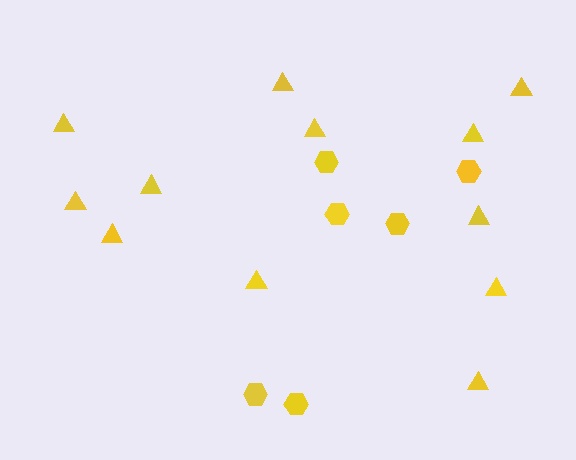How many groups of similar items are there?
There are 2 groups: one group of triangles (12) and one group of hexagons (6).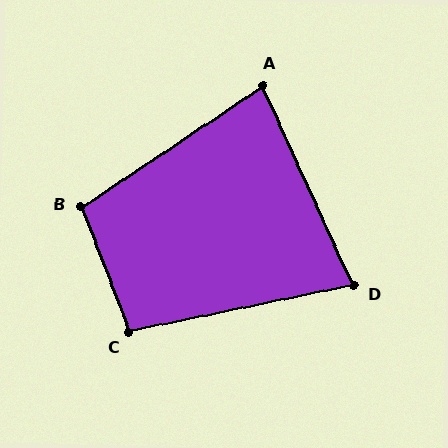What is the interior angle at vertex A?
Approximately 81 degrees (acute).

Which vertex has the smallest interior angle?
D, at approximately 77 degrees.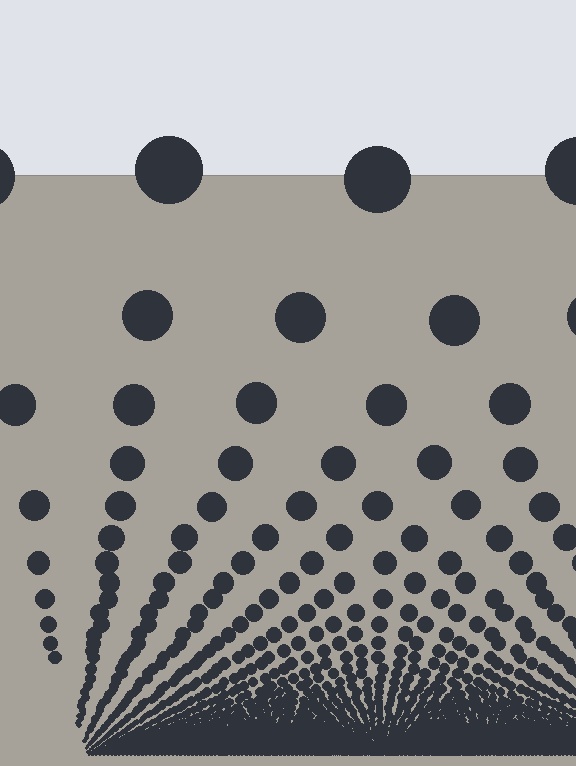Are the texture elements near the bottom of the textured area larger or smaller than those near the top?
Smaller. The gradient is inverted — elements near the bottom are smaller and denser.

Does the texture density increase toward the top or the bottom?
Density increases toward the bottom.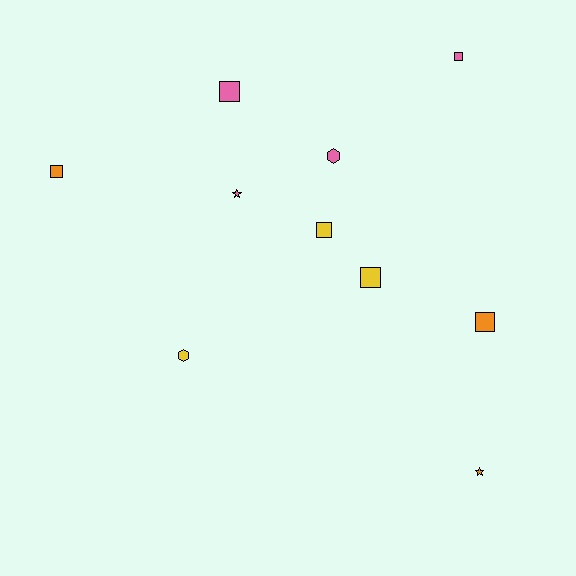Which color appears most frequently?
Pink, with 4 objects.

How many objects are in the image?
There are 10 objects.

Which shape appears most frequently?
Square, with 6 objects.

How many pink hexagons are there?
There is 1 pink hexagon.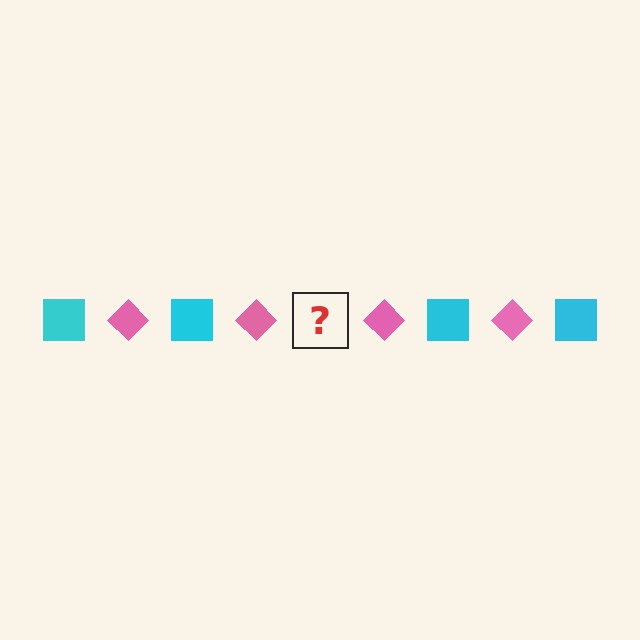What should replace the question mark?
The question mark should be replaced with a cyan square.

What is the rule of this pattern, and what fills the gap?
The rule is that the pattern alternates between cyan square and pink diamond. The gap should be filled with a cyan square.